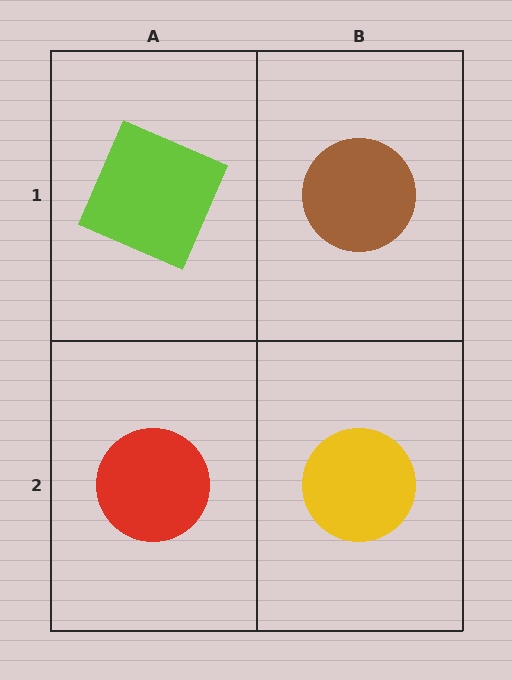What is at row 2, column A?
A red circle.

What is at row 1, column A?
A lime square.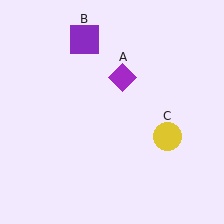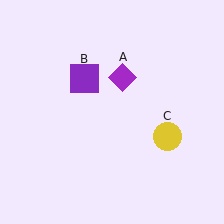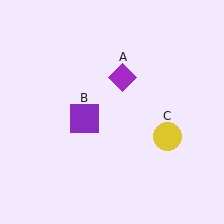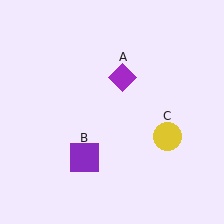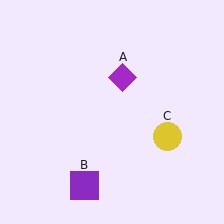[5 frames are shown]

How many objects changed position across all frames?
1 object changed position: purple square (object B).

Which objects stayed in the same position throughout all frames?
Purple diamond (object A) and yellow circle (object C) remained stationary.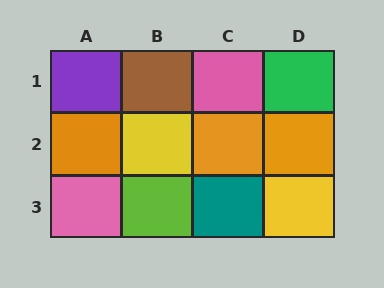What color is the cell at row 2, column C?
Orange.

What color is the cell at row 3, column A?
Pink.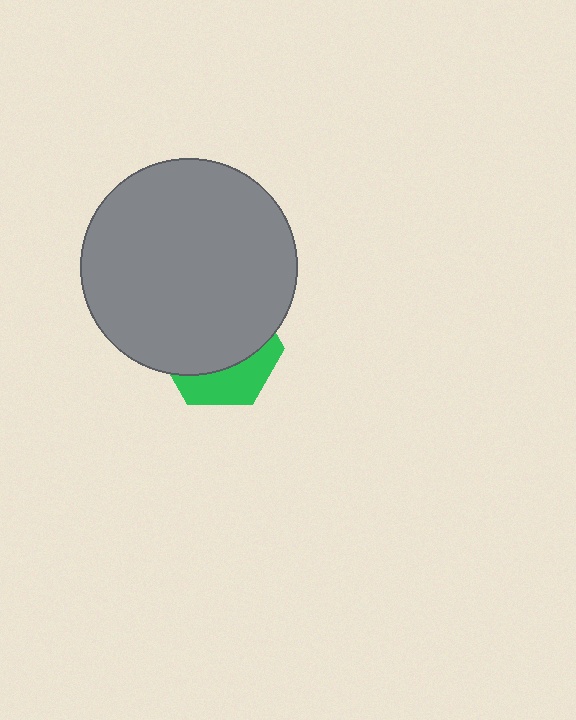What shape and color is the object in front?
The object in front is a gray circle.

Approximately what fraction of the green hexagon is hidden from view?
Roughly 67% of the green hexagon is hidden behind the gray circle.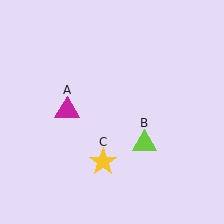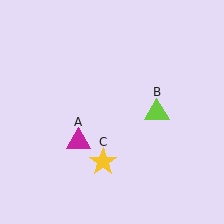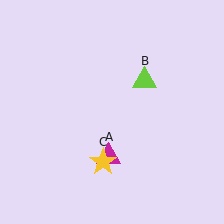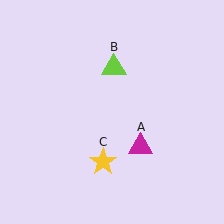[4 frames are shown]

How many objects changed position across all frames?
2 objects changed position: magenta triangle (object A), lime triangle (object B).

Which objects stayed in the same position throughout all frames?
Yellow star (object C) remained stationary.